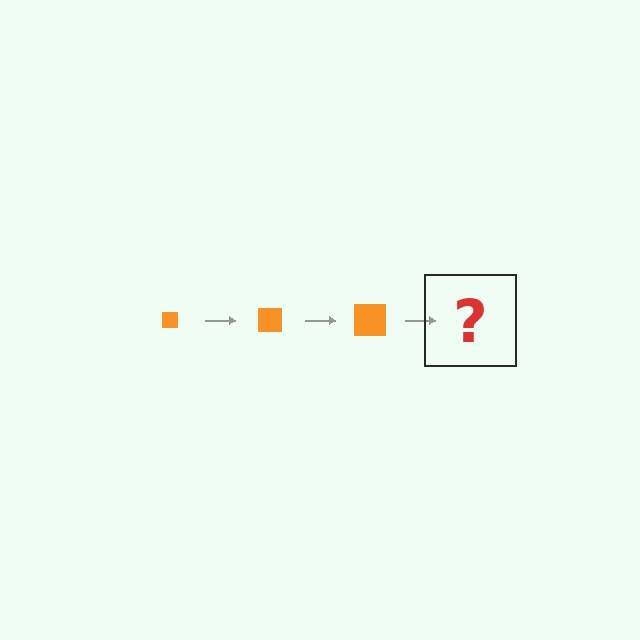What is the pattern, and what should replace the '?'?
The pattern is that the square gets progressively larger each step. The '?' should be an orange square, larger than the previous one.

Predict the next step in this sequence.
The next step is an orange square, larger than the previous one.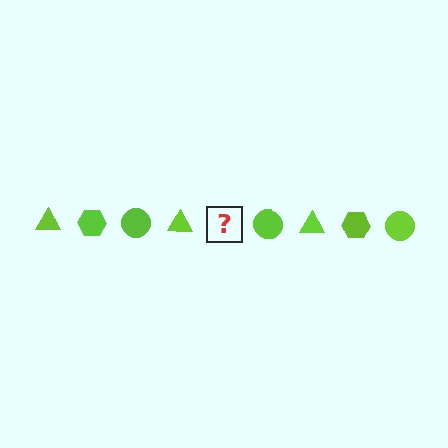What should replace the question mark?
The question mark should be replaced with a lime hexagon.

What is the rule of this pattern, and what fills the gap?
The rule is that the pattern cycles through triangle, hexagon, circle shapes in lime. The gap should be filled with a lime hexagon.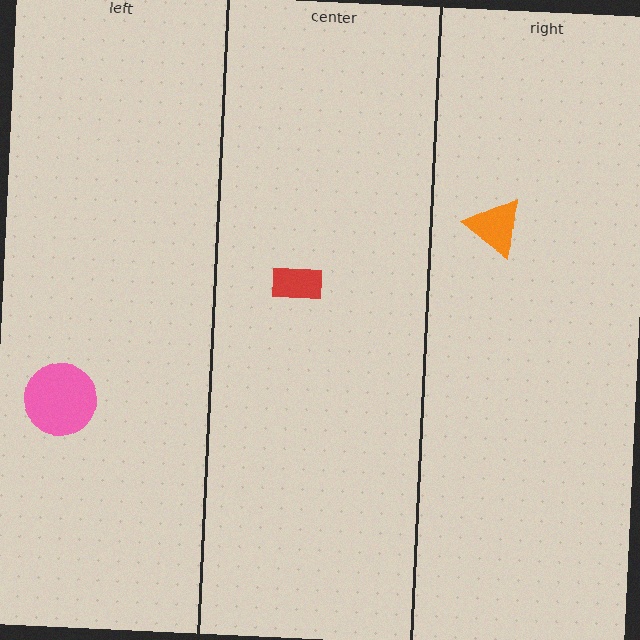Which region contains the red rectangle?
The center region.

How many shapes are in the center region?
1.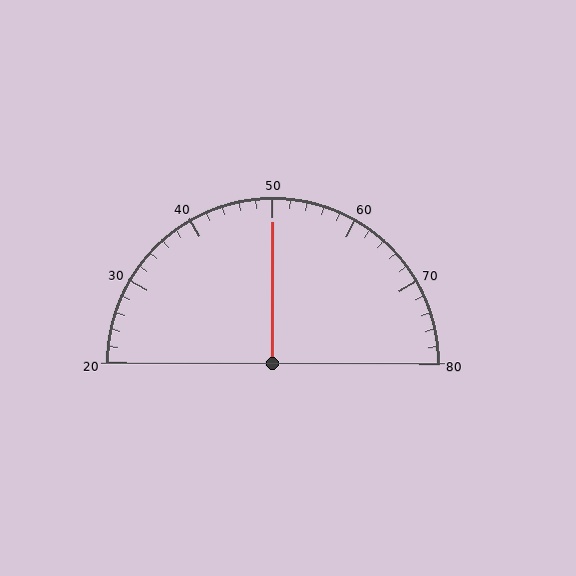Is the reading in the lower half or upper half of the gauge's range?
The reading is in the upper half of the range (20 to 80).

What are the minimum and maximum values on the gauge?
The gauge ranges from 20 to 80.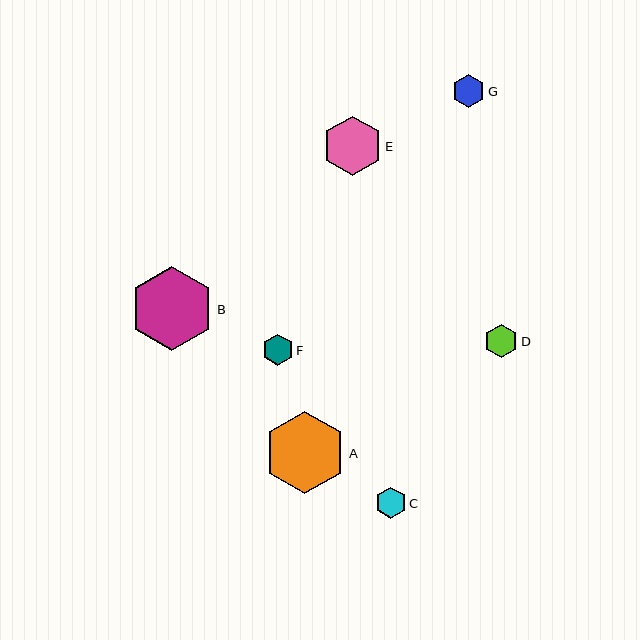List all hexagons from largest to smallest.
From largest to smallest: B, A, E, D, G, F, C.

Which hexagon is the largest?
Hexagon B is the largest with a size of approximately 84 pixels.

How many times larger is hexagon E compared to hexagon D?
Hexagon E is approximately 1.8 times the size of hexagon D.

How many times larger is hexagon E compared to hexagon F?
Hexagon E is approximately 1.9 times the size of hexagon F.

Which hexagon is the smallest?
Hexagon C is the smallest with a size of approximately 31 pixels.